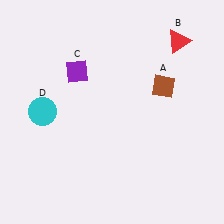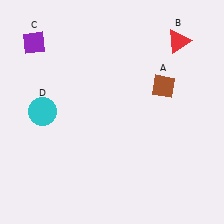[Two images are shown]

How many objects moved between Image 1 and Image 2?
1 object moved between the two images.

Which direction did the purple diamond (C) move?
The purple diamond (C) moved left.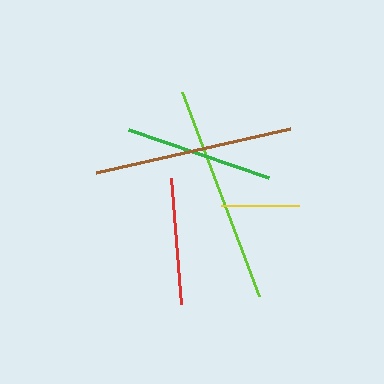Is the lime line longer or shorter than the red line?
The lime line is longer than the red line.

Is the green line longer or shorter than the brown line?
The brown line is longer than the green line.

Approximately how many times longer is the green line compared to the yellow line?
The green line is approximately 1.9 times the length of the yellow line.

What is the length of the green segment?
The green segment is approximately 148 pixels long.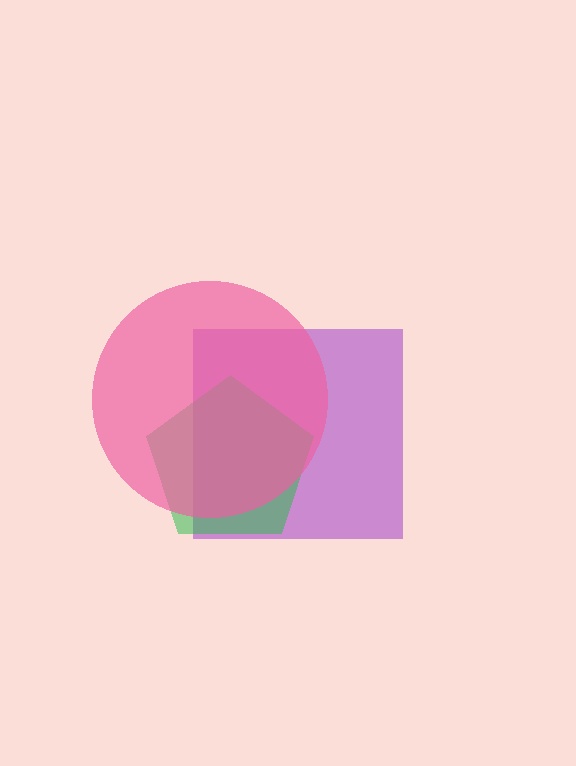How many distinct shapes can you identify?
There are 3 distinct shapes: a purple square, a green pentagon, a pink circle.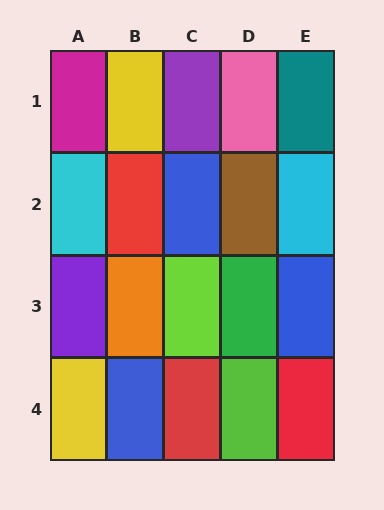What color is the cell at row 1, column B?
Yellow.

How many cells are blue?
3 cells are blue.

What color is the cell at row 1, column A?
Magenta.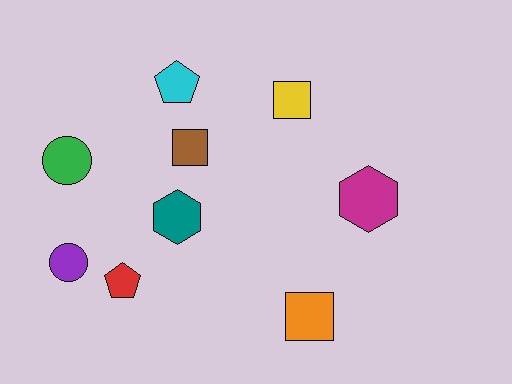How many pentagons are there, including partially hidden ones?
There are 2 pentagons.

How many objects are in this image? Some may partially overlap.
There are 9 objects.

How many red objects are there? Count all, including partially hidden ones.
There is 1 red object.